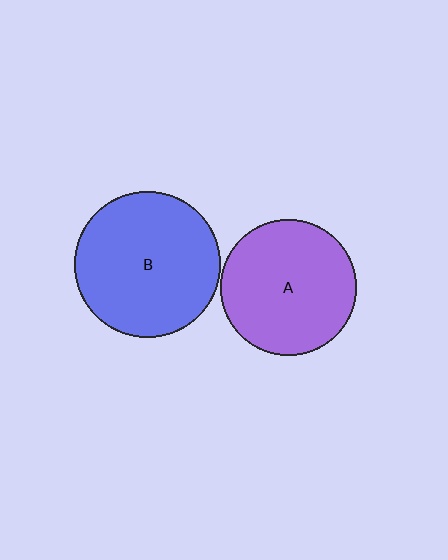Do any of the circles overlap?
No, none of the circles overlap.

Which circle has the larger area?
Circle B (blue).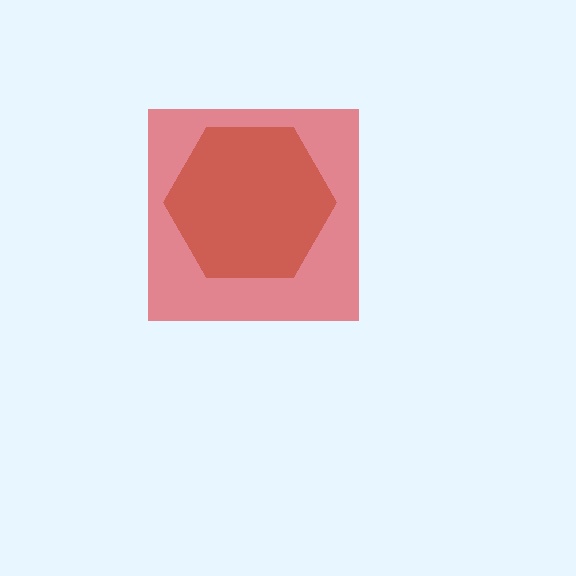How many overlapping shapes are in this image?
There are 2 overlapping shapes in the image.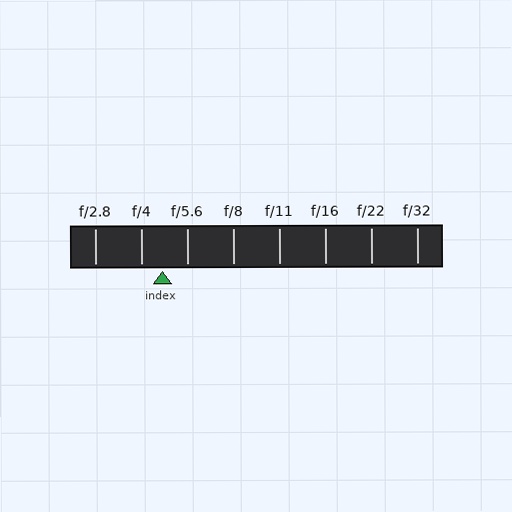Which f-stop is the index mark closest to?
The index mark is closest to f/4.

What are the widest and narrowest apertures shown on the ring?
The widest aperture shown is f/2.8 and the narrowest is f/32.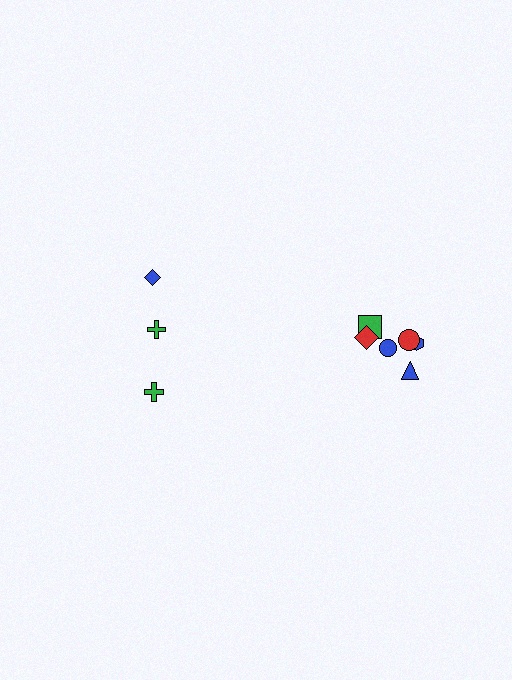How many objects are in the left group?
There are 3 objects.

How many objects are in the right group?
There are 6 objects.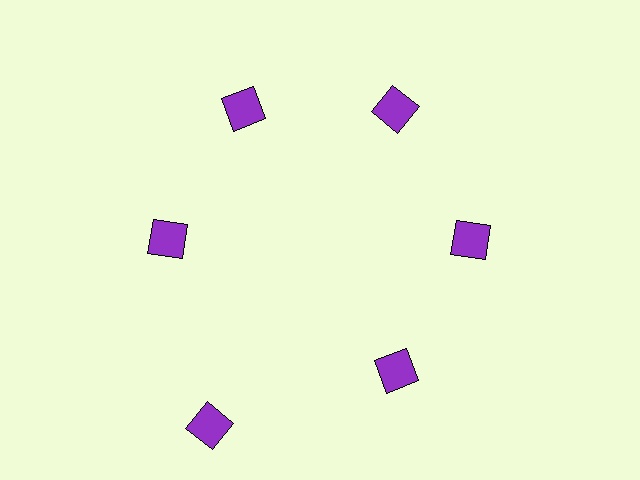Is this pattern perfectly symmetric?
No. The 6 purple diamonds are arranged in a ring, but one element near the 7 o'clock position is pushed outward from the center, breaking the 6-fold rotational symmetry.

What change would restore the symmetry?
The symmetry would be restored by moving it inward, back onto the ring so that all 6 diamonds sit at equal angles and equal distance from the center.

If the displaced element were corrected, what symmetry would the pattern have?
It would have 6-fold rotational symmetry — the pattern would map onto itself every 60 degrees.